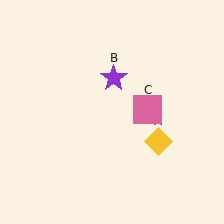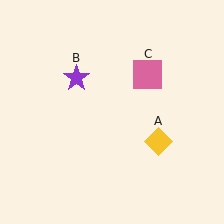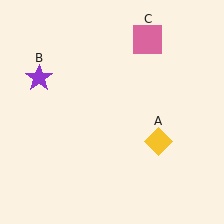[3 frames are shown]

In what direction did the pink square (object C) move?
The pink square (object C) moved up.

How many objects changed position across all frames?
2 objects changed position: purple star (object B), pink square (object C).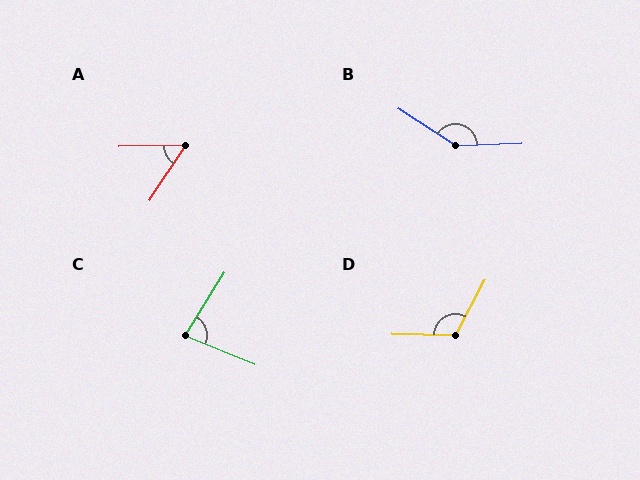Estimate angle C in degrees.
Approximately 80 degrees.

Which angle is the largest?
B, at approximately 145 degrees.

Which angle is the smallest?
A, at approximately 55 degrees.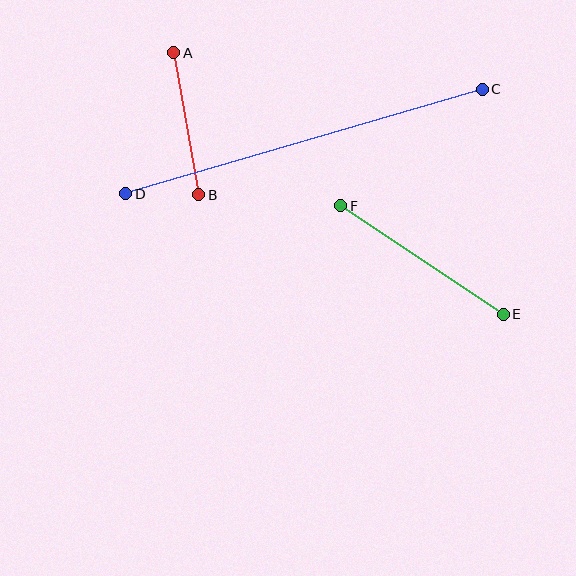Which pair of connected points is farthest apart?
Points C and D are farthest apart.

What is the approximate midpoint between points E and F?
The midpoint is at approximately (422, 260) pixels.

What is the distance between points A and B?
The distance is approximately 144 pixels.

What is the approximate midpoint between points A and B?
The midpoint is at approximately (186, 124) pixels.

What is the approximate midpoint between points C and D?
The midpoint is at approximately (304, 142) pixels.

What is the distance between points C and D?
The distance is approximately 372 pixels.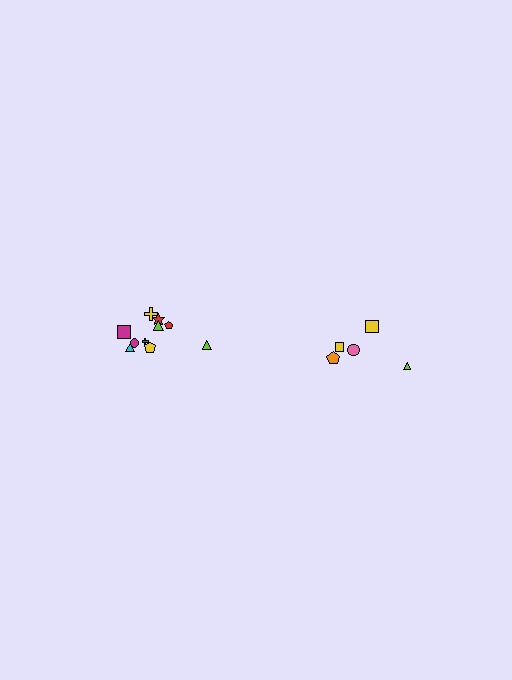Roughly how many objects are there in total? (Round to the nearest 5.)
Roughly 15 objects in total.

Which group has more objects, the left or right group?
The left group.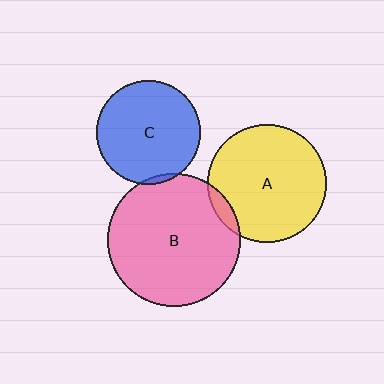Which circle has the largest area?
Circle B (pink).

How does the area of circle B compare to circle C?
Approximately 1.6 times.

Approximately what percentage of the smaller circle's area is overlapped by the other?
Approximately 5%.